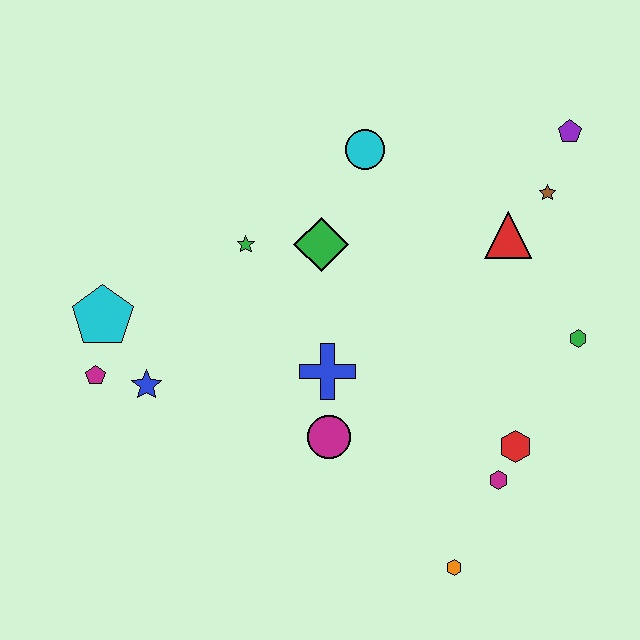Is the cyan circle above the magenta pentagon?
Yes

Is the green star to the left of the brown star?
Yes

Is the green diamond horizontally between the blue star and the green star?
No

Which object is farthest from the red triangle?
The magenta pentagon is farthest from the red triangle.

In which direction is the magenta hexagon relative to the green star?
The magenta hexagon is to the right of the green star.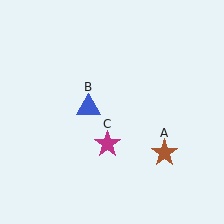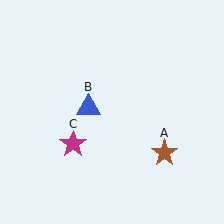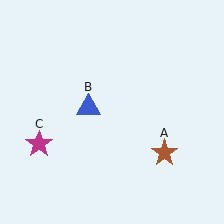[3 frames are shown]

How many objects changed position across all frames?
1 object changed position: magenta star (object C).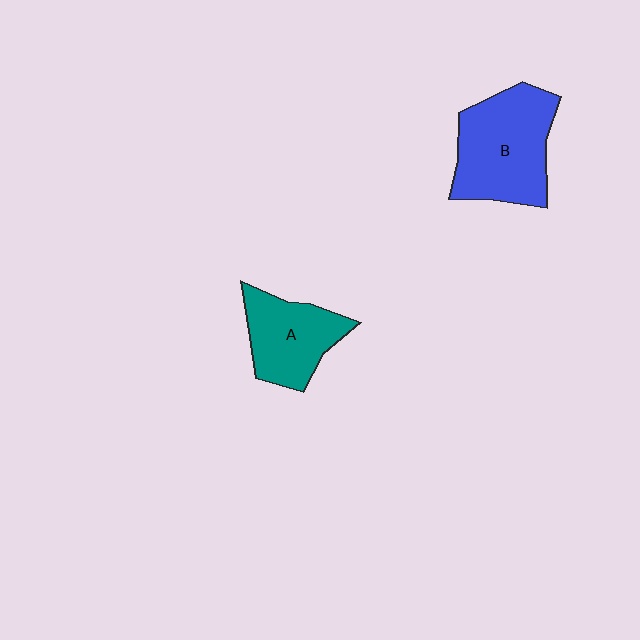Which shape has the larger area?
Shape B (blue).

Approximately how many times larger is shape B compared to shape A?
Approximately 1.4 times.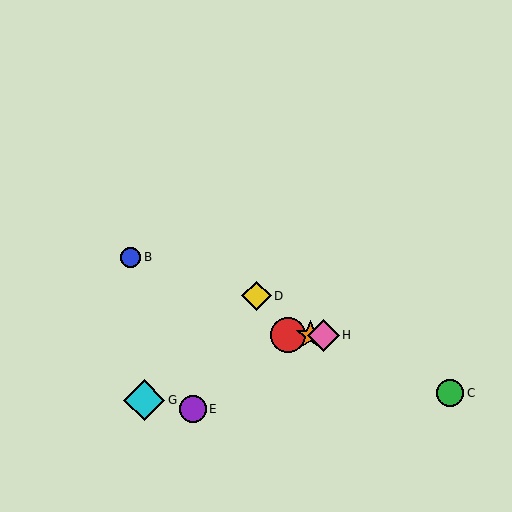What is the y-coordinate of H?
Object H is at y≈335.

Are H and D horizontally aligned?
No, H is at y≈335 and D is at y≈296.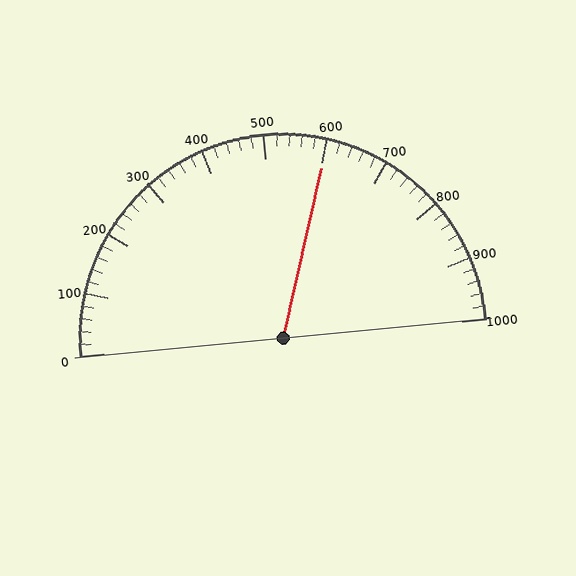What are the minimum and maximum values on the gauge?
The gauge ranges from 0 to 1000.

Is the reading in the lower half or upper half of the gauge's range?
The reading is in the upper half of the range (0 to 1000).